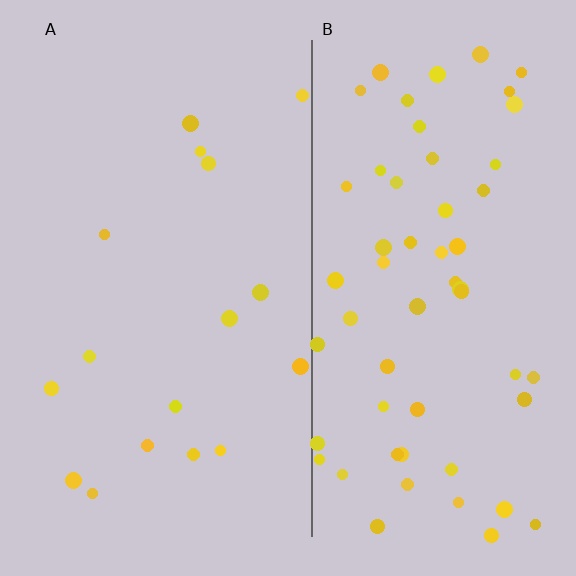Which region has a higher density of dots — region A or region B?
B (the right).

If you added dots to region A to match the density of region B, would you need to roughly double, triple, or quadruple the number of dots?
Approximately triple.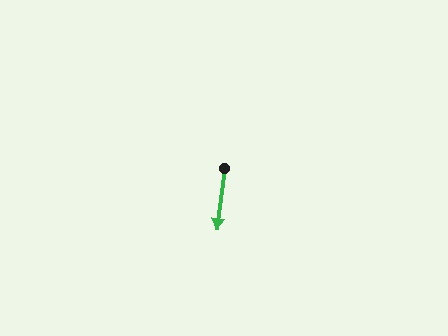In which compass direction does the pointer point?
South.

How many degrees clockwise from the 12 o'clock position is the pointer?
Approximately 187 degrees.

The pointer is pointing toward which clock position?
Roughly 6 o'clock.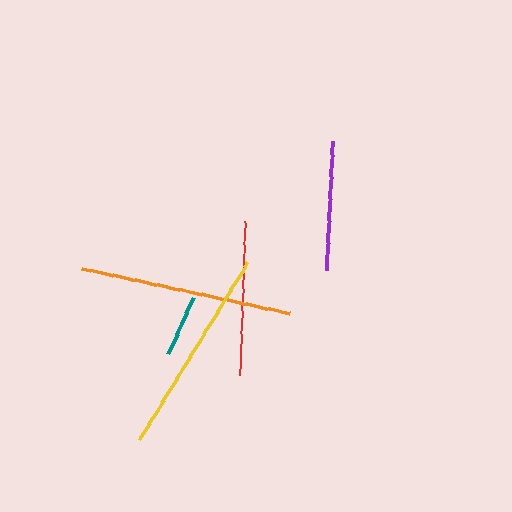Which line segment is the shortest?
The teal line is the shortest at approximately 62 pixels.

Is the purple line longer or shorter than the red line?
The red line is longer than the purple line.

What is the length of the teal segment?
The teal segment is approximately 62 pixels long.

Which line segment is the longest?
The orange line is the longest at approximately 211 pixels.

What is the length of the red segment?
The red segment is approximately 153 pixels long.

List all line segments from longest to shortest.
From longest to shortest: orange, yellow, red, purple, teal.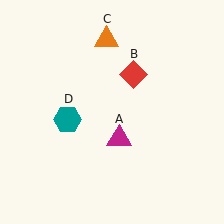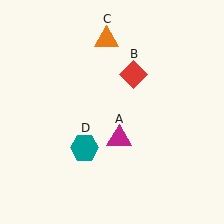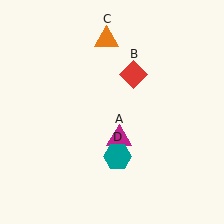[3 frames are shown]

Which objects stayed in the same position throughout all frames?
Magenta triangle (object A) and red diamond (object B) and orange triangle (object C) remained stationary.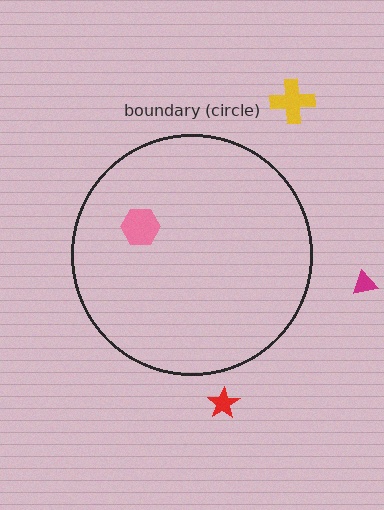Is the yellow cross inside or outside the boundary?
Outside.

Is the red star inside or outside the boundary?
Outside.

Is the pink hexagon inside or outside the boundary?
Inside.